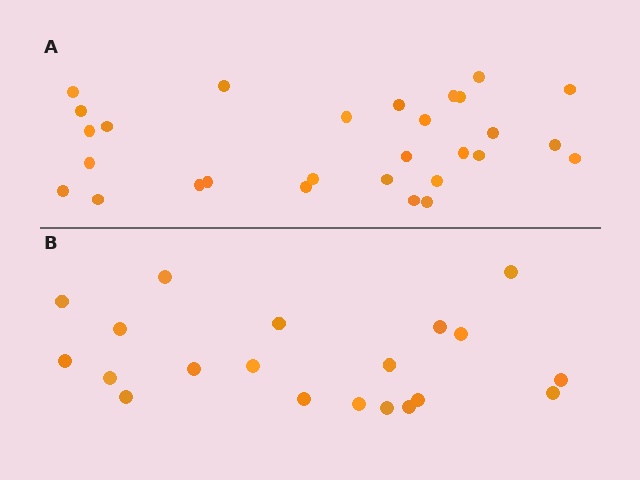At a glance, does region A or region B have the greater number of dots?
Region A (the top region) has more dots.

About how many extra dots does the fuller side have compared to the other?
Region A has roughly 8 or so more dots than region B.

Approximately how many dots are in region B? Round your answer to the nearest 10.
About 20 dots.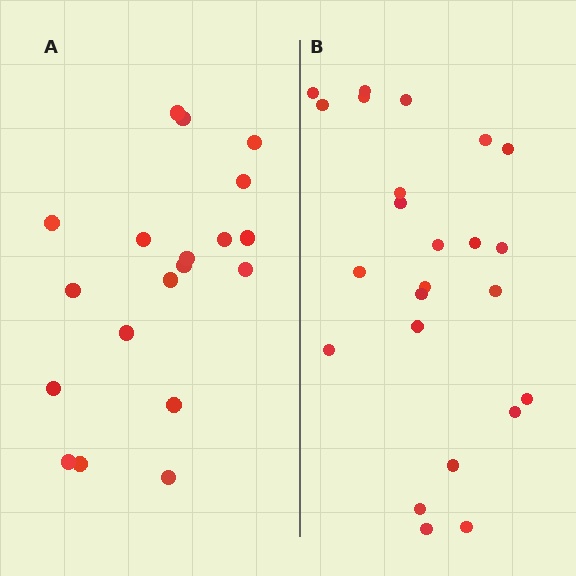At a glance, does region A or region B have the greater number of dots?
Region B (the right region) has more dots.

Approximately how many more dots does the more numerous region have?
Region B has about 5 more dots than region A.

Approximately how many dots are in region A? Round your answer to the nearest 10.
About 20 dots. (The exact count is 19, which rounds to 20.)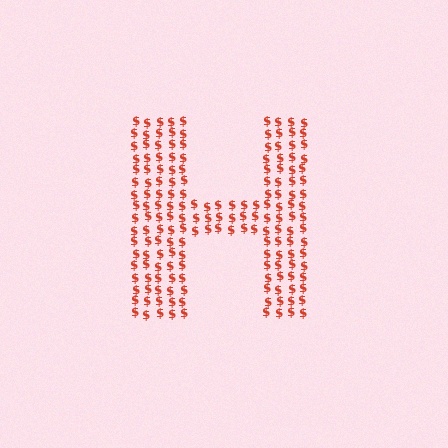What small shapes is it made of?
It is made of small dollar signs.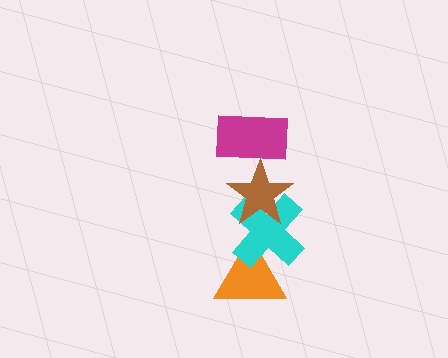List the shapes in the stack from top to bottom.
From top to bottom: the magenta rectangle, the brown star, the cyan cross, the orange triangle.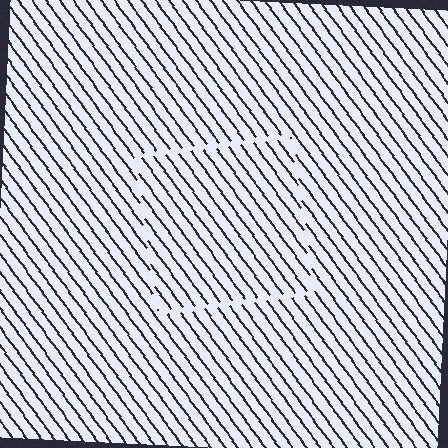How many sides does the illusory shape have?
4 sides — the line-ends trace a square.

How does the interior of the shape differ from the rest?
The interior of the shape contains the same grating, shifted by half a period — the contour is defined by the phase discontinuity where line-ends from the inner and outer gratings abut.